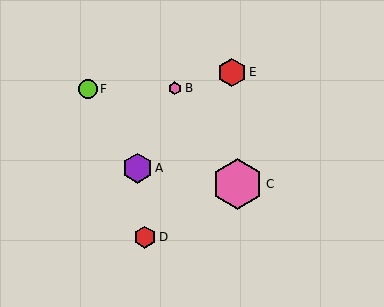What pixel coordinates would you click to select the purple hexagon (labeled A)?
Click at (137, 168) to select the purple hexagon A.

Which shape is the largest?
The pink hexagon (labeled C) is the largest.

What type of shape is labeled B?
Shape B is a pink hexagon.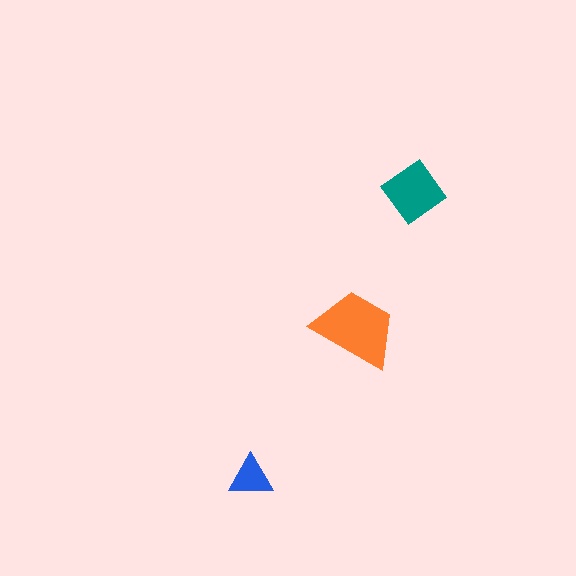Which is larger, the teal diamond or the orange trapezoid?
The orange trapezoid.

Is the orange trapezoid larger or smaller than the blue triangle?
Larger.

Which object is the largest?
The orange trapezoid.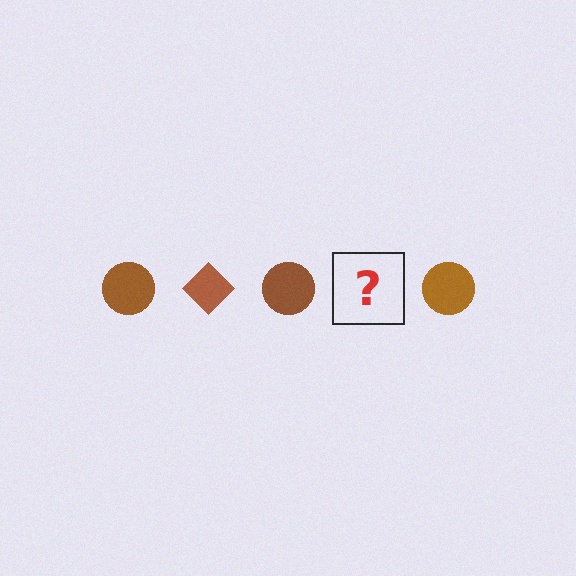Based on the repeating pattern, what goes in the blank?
The blank should be a brown diamond.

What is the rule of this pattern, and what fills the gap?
The rule is that the pattern cycles through circle, diamond shapes in brown. The gap should be filled with a brown diamond.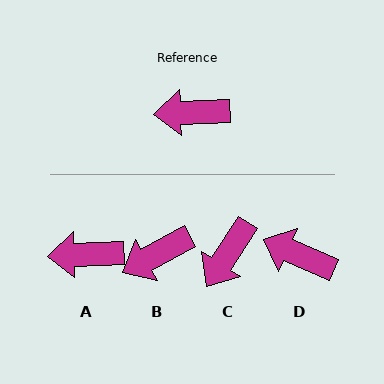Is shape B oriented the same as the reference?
No, it is off by about 26 degrees.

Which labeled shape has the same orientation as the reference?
A.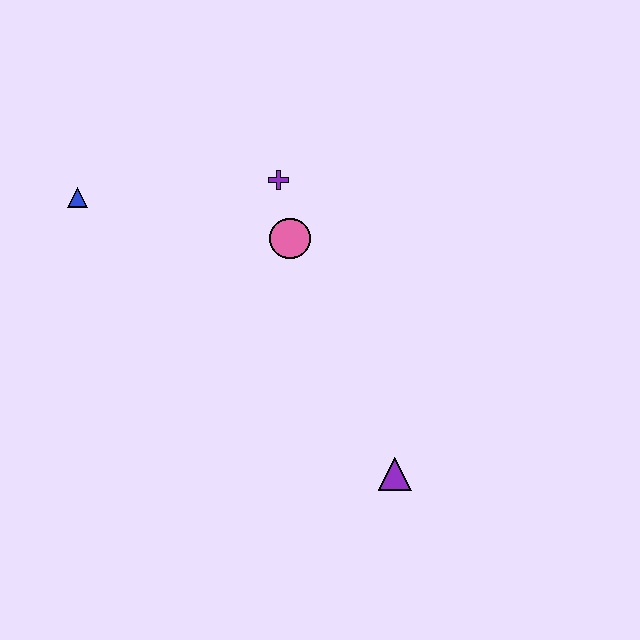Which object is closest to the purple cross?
The pink circle is closest to the purple cross.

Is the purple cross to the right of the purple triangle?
No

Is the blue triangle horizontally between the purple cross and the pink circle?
No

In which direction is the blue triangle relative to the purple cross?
The blue triangle is to the left of the purple cross.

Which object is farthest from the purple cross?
The purple triangle is farthest from the purple cross.